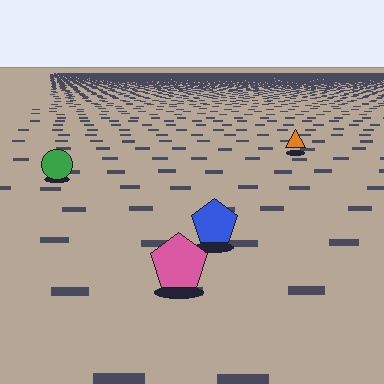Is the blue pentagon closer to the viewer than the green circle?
Yes. The blue pentagon is closer — you can tell from the texture gradient: the ground texture is coarser near it.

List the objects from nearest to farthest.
From nearest to farthest: the pink pentagon, the blue pentagon, the green circle, the orange triangle.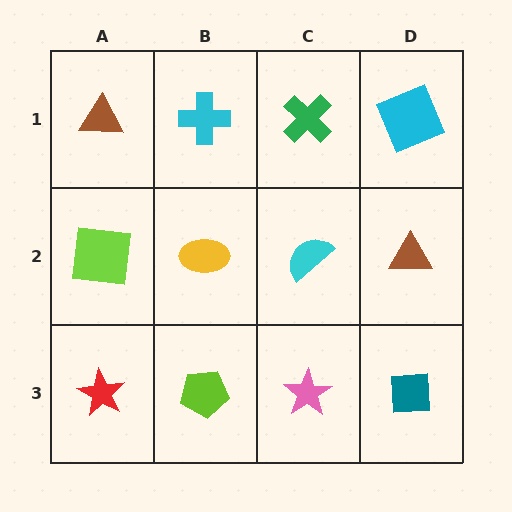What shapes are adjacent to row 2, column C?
A green cross (row 1, column C), a pink star (row 3, column C), a yellow ellipse (row 2, column B), a brown triangle (row 2, column D).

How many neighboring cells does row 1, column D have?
2.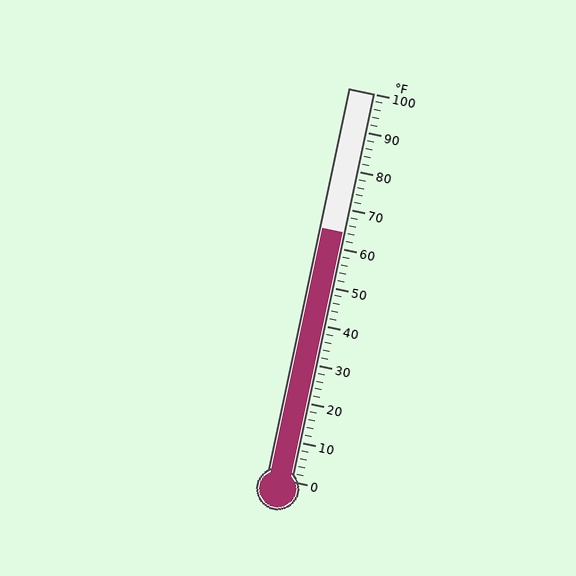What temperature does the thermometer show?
The thermometer shows approximately 64°F.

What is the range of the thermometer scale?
The thermometer scale ranges from 0°F to 100°F.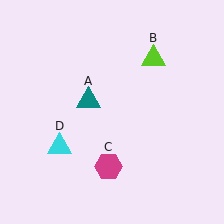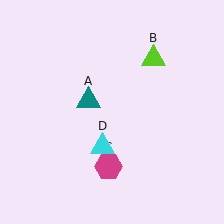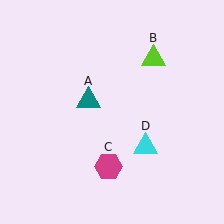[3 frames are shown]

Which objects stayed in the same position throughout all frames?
Teal triangle (object A) and lime triangle (object B) and magenta hexagon (object C) remained stationary.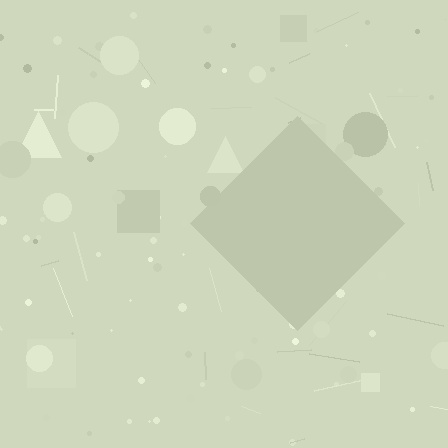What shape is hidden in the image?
A diamond is hidden in the image.